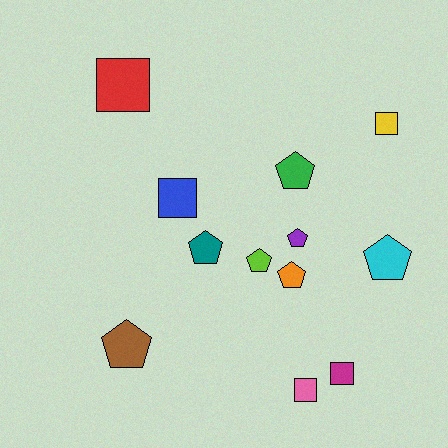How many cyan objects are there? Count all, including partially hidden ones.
There is 1 cyan object.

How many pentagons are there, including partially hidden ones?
There are 7 pentagons.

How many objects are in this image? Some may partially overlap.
There are 12 objects.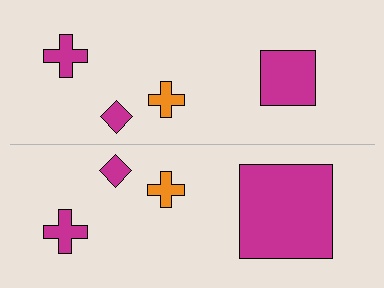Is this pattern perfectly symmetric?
No, the pattern is not perfectly symmetric. The magenta square on the bottom side has a different size than its mirror counterpart.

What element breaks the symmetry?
The magenta square on the bottom side has a different size than its mirror counterpart.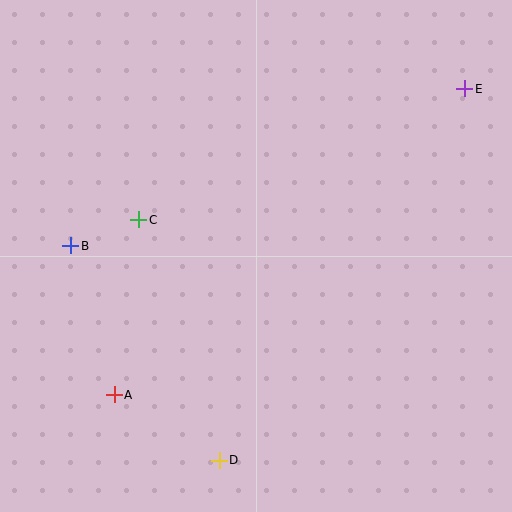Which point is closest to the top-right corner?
Point E is closest to the top-right corner.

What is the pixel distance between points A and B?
The distance between A and B is 155 pixels.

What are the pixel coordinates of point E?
Point E is at (465, 89).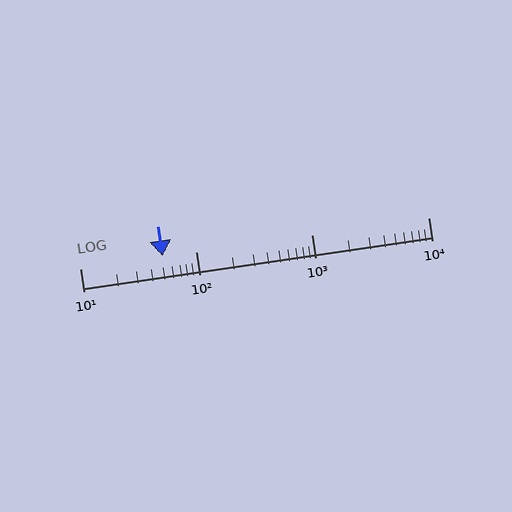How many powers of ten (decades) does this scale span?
The scale spans 3 decades, from 10 to 10000.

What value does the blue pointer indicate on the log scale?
The pointer indicates approximately 51.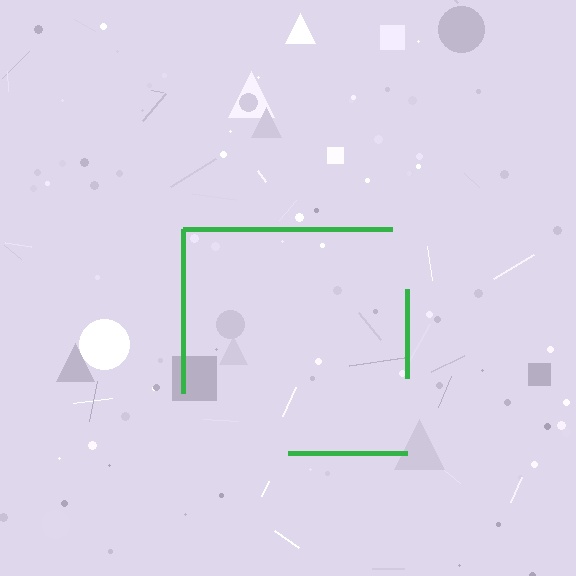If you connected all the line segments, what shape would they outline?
They would outline a square.